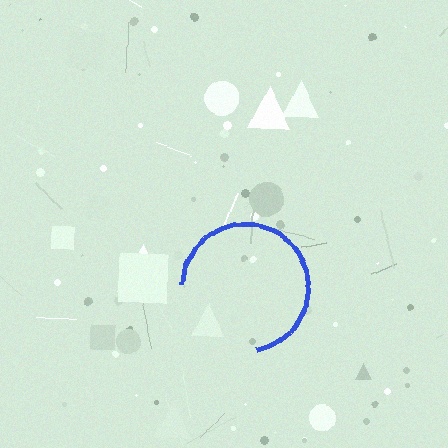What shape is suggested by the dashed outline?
The dashed outline suggests a circle.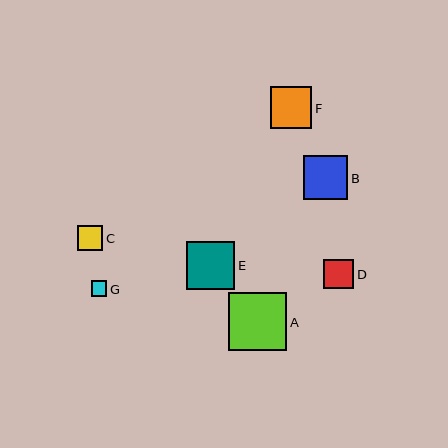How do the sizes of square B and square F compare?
Square B and square F are approximately the same size.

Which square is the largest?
Square A is the largest with a size of approximately 58 pixels.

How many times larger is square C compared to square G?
Square C is approximately 1.6 times the size of square G.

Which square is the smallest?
Square G is the smallest with a size of approximately 16 pixels.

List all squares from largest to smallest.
From largest to smallest: A, E, B, F, D, C, G.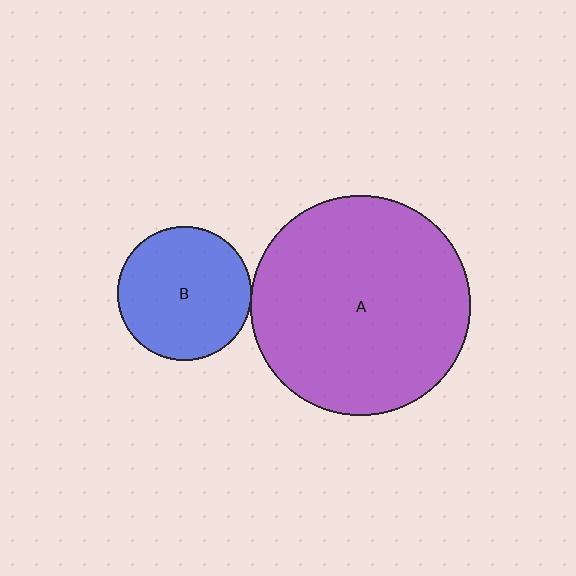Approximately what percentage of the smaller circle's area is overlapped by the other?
Approximately 5%.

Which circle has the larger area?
Circle A (purple).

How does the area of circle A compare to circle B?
Approximately 2.7 times.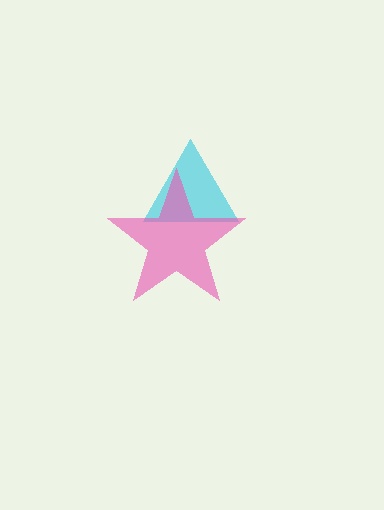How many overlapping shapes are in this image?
There are 2 overlapping shapes in the image.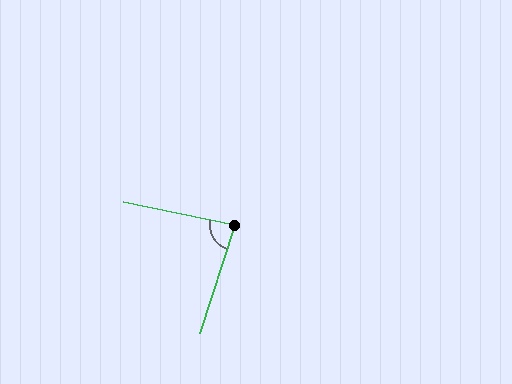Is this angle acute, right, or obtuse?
It is acute.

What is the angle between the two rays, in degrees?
Approximately 83 degrees.